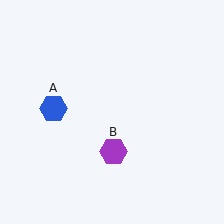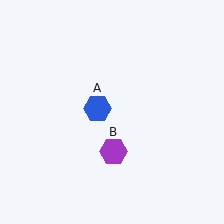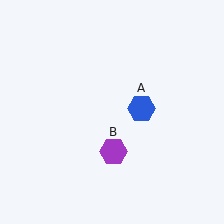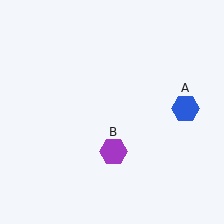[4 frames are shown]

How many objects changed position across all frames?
1 object changed position: blue hexagon (object A).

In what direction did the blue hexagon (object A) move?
The blue hexagon (object A) moved right.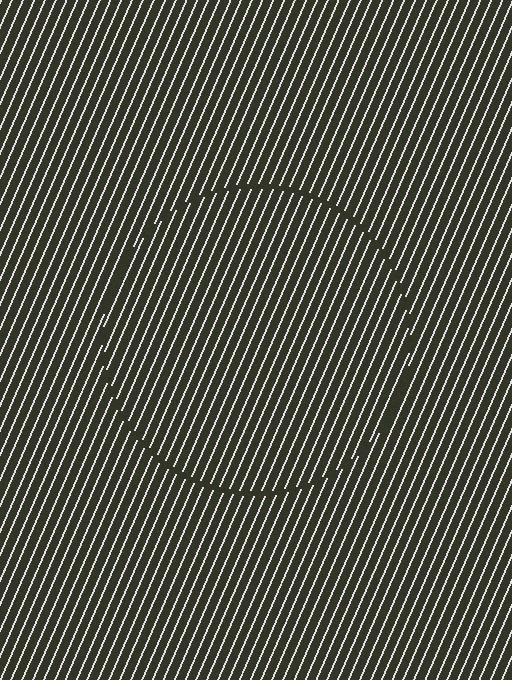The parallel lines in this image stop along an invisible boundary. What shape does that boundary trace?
An illusory circle. The interior of the shape contains the same grating, shifted by half a period — the contour is defined by the phase discontinuity where line-ends from the inner and outer gratings abut.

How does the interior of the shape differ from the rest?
The interior of the shape contains the same grating, shifted by half a period — the contour is defined by the phase discontinuity where line-ends from the inner and outer gratings abut.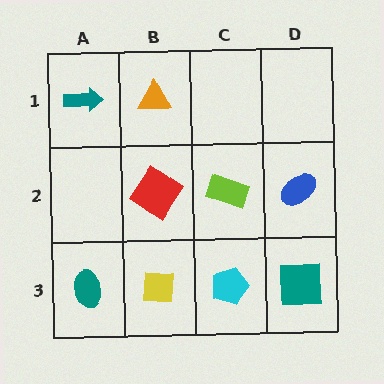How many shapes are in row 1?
2 shapes.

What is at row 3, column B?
A yellow square.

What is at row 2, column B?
A red diamond.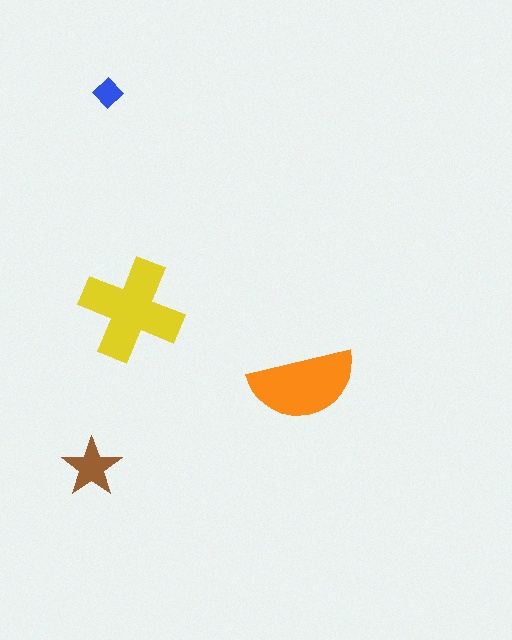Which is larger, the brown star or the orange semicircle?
The orange semicircle.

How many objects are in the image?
There are 4 objects in the image.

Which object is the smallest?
The blue diamond.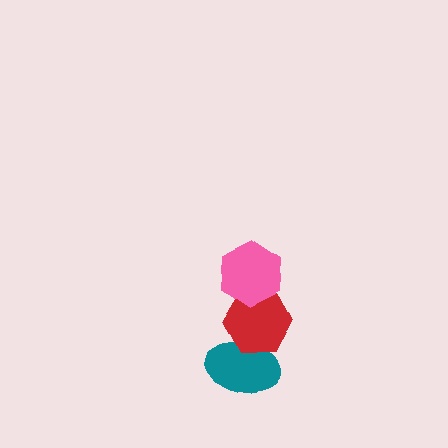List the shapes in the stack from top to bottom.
From top to bottom: the pink hexagon, the red hexagon, the teal ellipse.